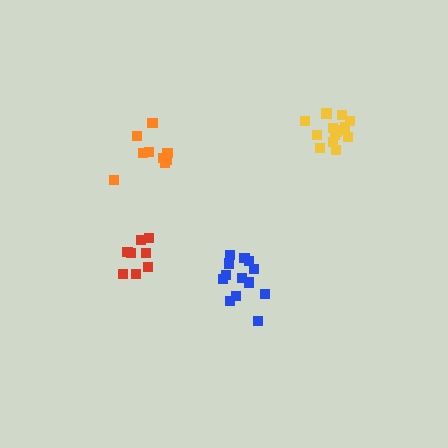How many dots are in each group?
Group 1: 10 dots, Group 2: 8 dots, Group 3: 14 dots, Group 4: 13 dots (45 total).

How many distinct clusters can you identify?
There are 4 distinct clusters.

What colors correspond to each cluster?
The clusters are colored: orange, red, yellow, blue.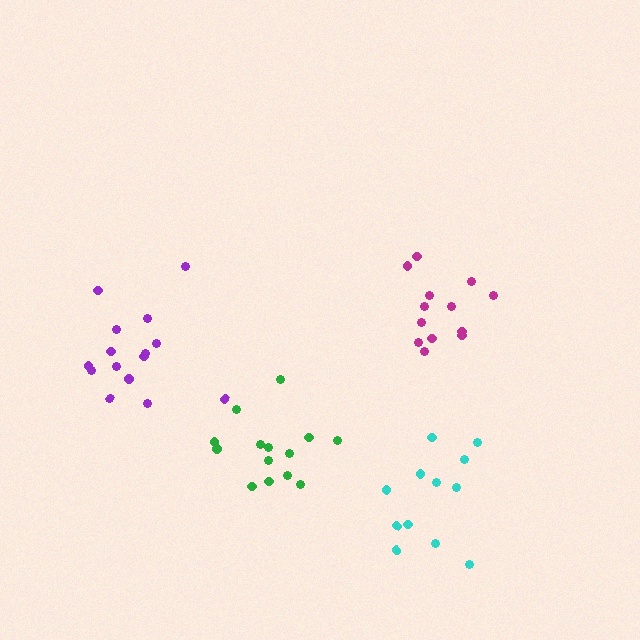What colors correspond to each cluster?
The clusters are colored: purple, green, cyan, magenta.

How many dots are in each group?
Group 1: 15 dots, Group 2: 14 dots, Group 3: 12 dots, Group 4: 13 dots (54 total).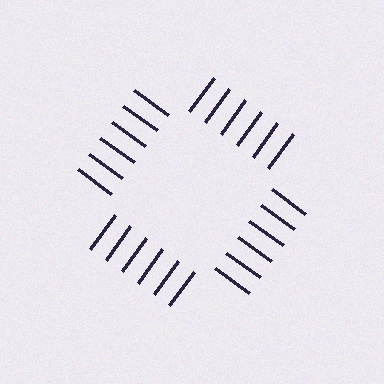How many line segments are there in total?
24 — 6 along each of the 4 edges.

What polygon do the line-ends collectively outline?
An illusory square — the line segments terminate on its edges but no continuous stroke is drawn.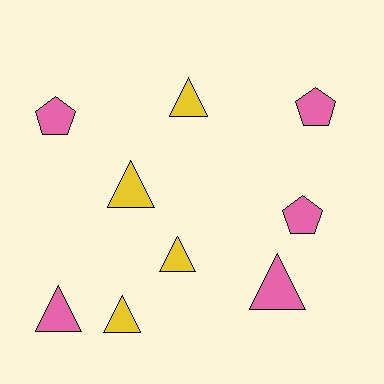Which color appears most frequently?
Pink, with 5 objects.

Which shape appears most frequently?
Triangle, with 6 objects.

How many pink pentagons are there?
There are 3 pink pentagons.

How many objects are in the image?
There are 9 objects.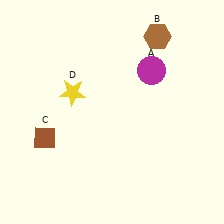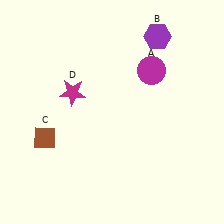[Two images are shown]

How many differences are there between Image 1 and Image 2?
There are 2 differences between the two images.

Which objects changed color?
B changed from brown to purple. D changed from yellow to magenta.